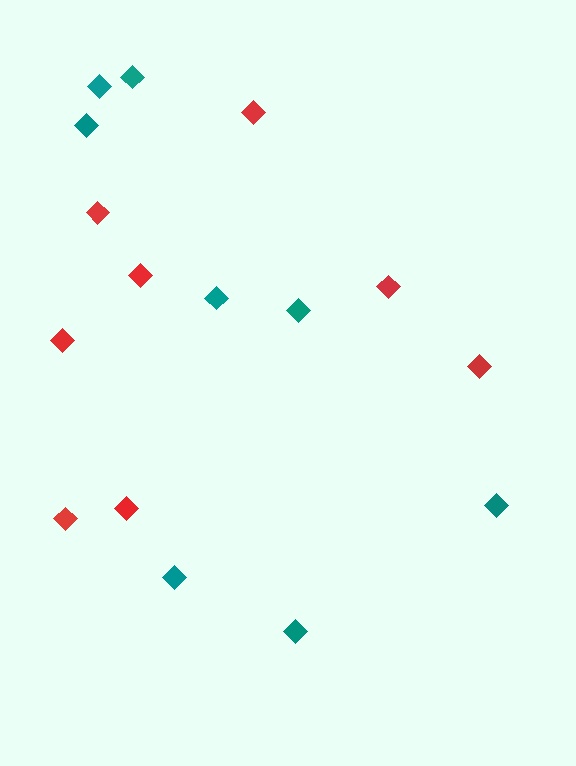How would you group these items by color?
There are 2 groups: one group of red diamonds (8) and one group of teal diamonds (8).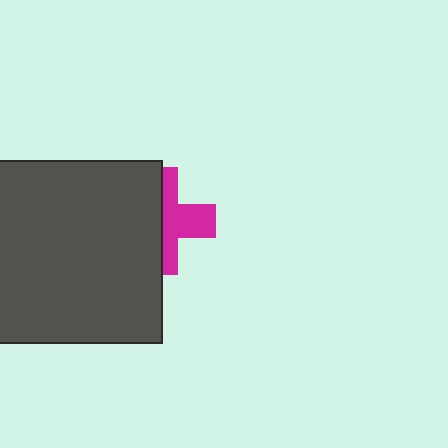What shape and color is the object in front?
The object in front is a dark gray rectangle.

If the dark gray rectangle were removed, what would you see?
You would see the complete magenta cross.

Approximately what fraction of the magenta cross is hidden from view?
Roughly 54% of the magenta cross is hidden behind the dark gray rectangle.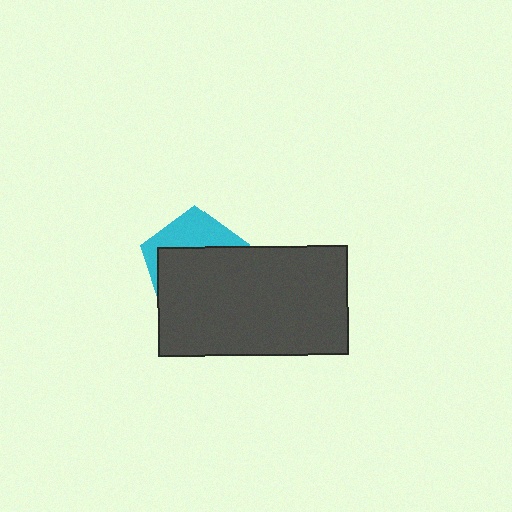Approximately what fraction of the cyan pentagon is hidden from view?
Roughly 65% of the cyan pentagon is hidden behind the dark gray rectangle.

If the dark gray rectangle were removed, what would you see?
You would see the complete cyan pentagon.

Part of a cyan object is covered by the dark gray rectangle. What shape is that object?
It is a pentagon.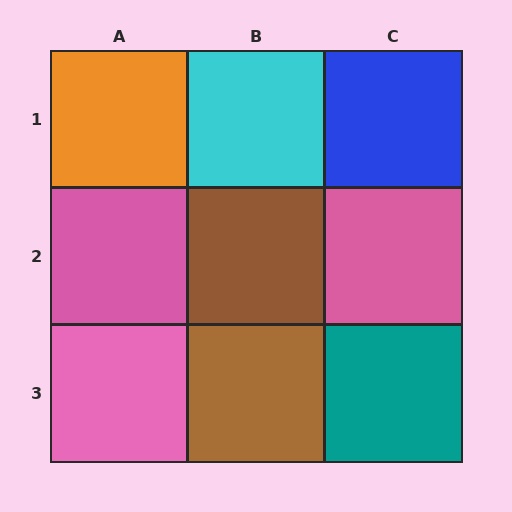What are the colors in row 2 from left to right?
Pink, brown, pink.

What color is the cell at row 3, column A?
Pink.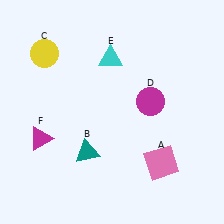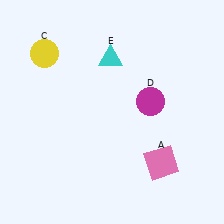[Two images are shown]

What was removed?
The teal triangle (B), the magenta triangle (F) were removed in Image 2.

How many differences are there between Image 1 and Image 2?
There are 2 differences between the two images.